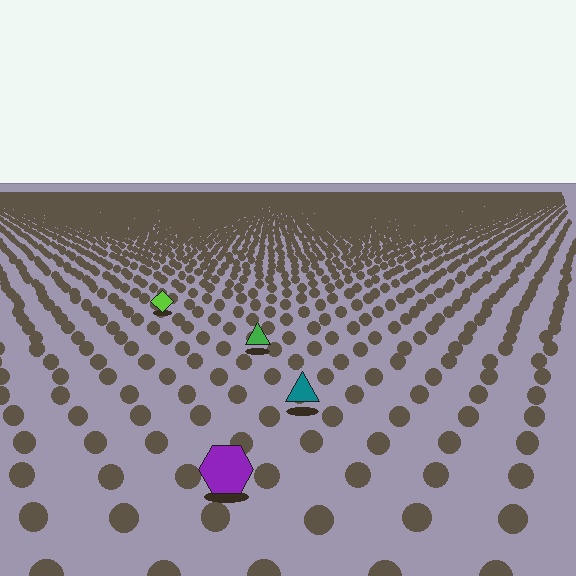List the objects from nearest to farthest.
From nearest to farthest: the purple hexagon, the teal triangle, the green triangle, the lime diamond.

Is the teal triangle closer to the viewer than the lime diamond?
Yes. The teal triangle is closer — you can tell from the texture gradient: the ground texture is coarser near it.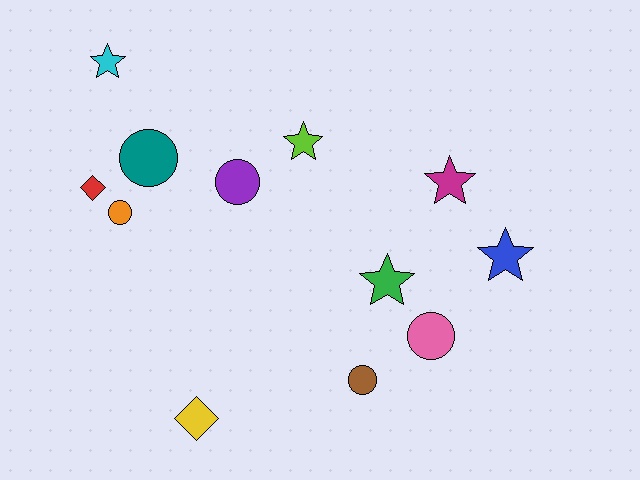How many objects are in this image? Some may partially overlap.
There are 12 objects.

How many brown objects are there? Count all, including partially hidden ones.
There is 1 brown object.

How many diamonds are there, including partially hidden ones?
There are 2 diamonds.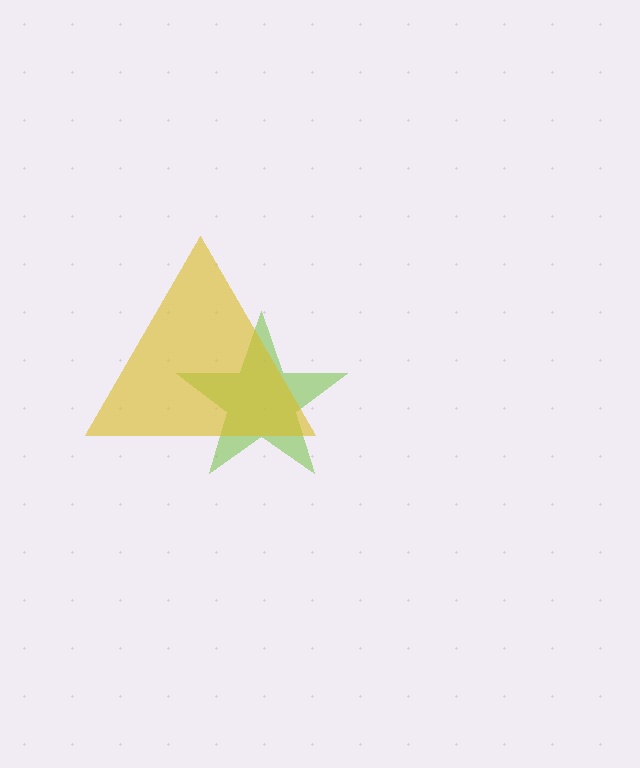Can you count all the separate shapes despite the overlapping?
Yes, there are 2 separate shapes.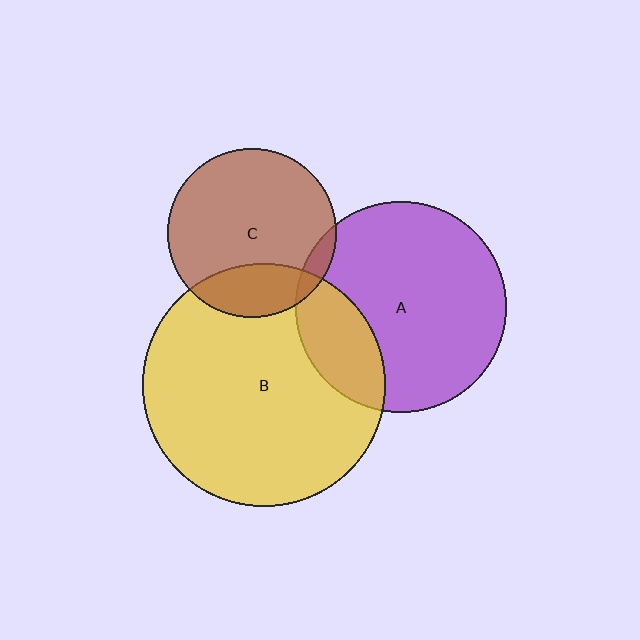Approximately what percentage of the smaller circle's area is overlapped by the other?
Approximately 20%.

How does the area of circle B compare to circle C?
Approximately 2.1 times.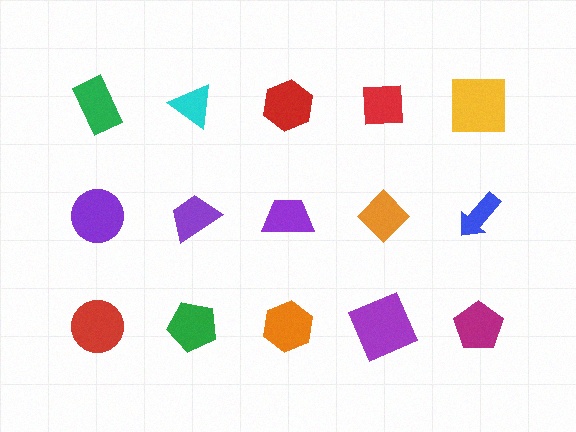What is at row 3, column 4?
A purple square.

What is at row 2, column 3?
A purple trapezoid.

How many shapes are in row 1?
5 shapes.